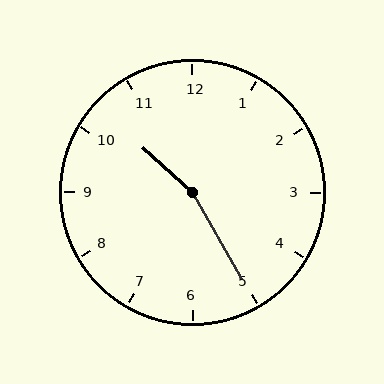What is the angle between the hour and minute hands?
Approximately 162 degrees.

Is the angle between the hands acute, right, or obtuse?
It is obtuse.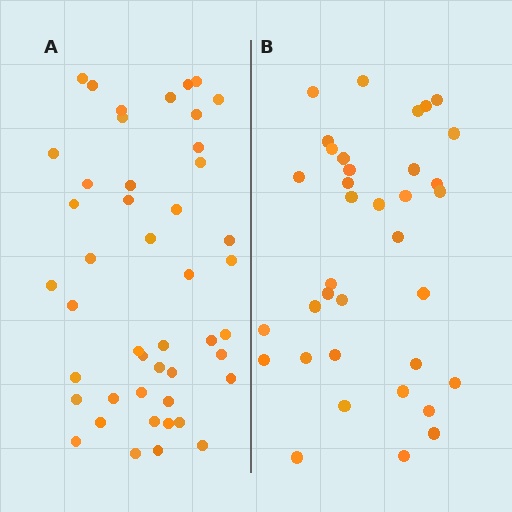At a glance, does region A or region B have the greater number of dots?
Region A (the left region) has more dots.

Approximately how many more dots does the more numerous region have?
Region A has roughly 10 or so more dots than region B.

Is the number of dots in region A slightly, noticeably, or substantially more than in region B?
Region A has noticeably more, but not dramatically so. The ratio is roughly 1.3 to 1.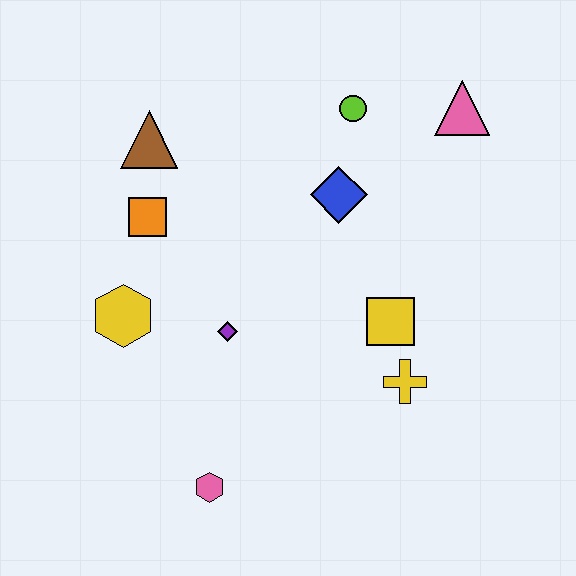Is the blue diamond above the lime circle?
No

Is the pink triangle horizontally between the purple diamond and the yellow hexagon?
No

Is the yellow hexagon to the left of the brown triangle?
Yes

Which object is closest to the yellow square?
The yellow cross is closest to the yellow square.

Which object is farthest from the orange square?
The pink triangle is farthest from the orange square.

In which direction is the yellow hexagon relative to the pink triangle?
The yellow hexagon is to the left of the pink triangle.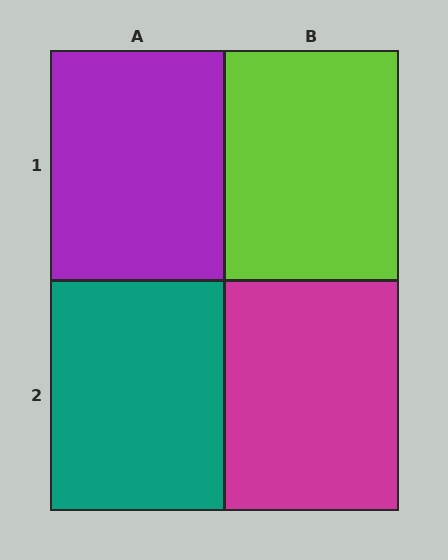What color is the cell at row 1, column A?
Purple.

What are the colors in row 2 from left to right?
Teal, magenta.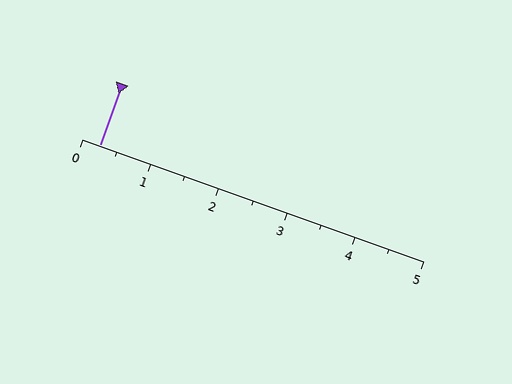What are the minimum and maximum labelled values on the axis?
The axis runs from 0 to 5.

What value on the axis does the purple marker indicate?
The marker indicates approximately 0.2.